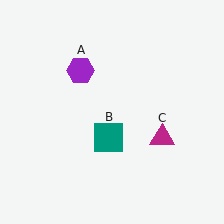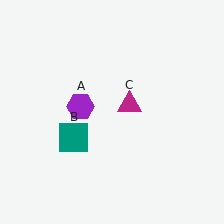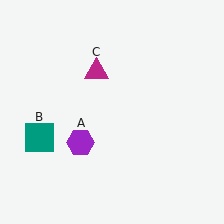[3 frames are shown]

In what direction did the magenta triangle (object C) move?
The magenta triangle (object C) moved up and to the left.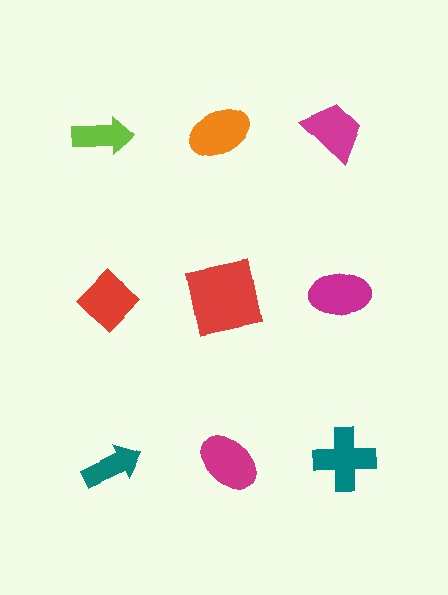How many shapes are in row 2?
3 shapes.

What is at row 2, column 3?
A magenta ellipse.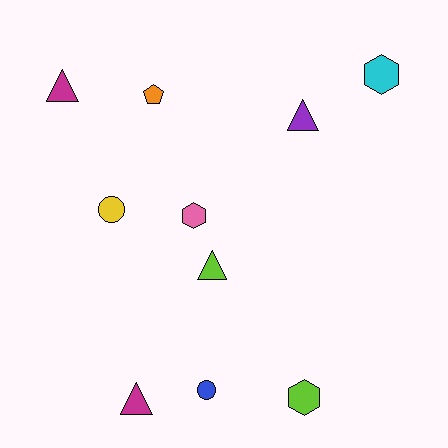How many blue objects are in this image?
There is 1 blue object.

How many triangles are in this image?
There are 4 triangles.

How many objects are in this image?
There are 10 objects.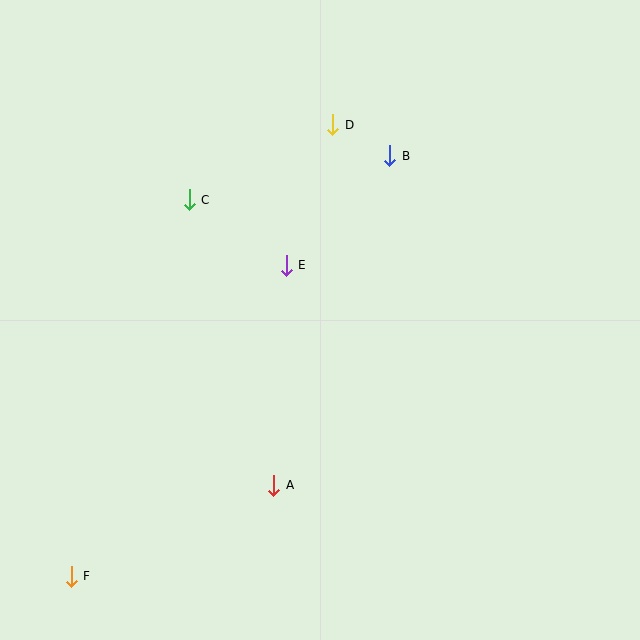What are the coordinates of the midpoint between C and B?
The midpoint between C and B is at (290, 178).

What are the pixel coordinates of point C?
Point C is at (189, 200).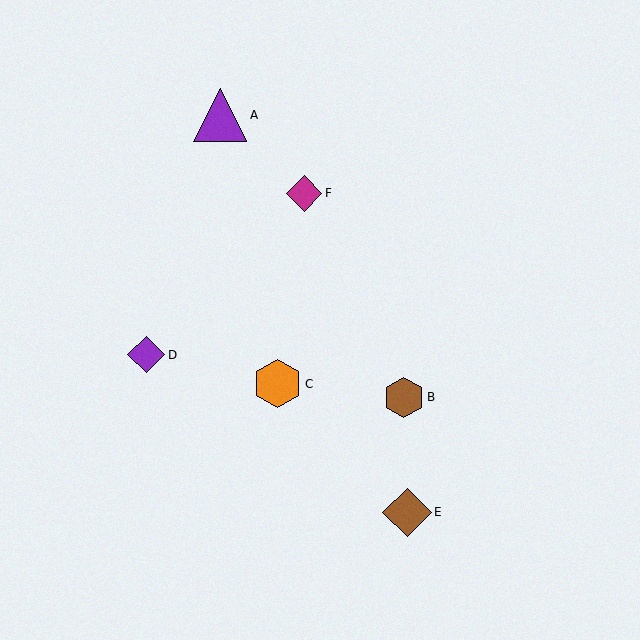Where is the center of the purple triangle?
The center of the purple triangle is at (220, 115).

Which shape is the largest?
The purple triangle (labeled A) is the largest.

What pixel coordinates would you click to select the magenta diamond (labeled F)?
Click at (304, 193) to select the magenta diamond F.